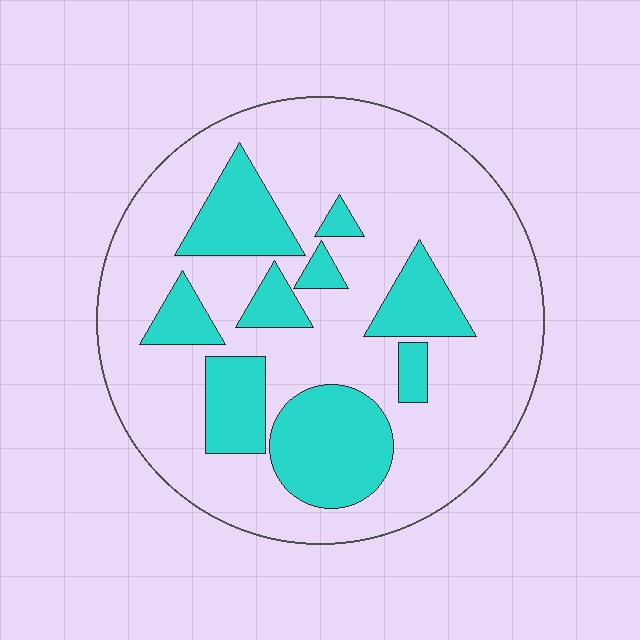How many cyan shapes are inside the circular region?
9.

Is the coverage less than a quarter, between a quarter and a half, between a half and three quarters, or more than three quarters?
Between a quarter and a half.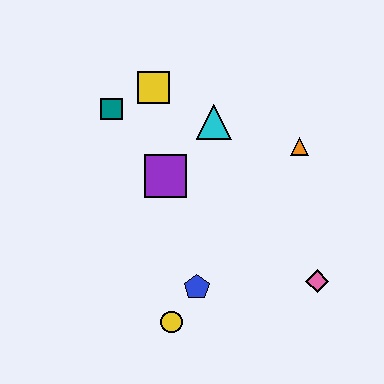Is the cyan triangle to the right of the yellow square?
Yes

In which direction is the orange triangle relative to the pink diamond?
The orange triangle is above the pink diamond.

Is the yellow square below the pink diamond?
No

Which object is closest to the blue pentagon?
The yellow circle is closest to the blue pentagon.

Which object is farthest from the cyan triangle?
The yellow circle is farthest from the cyan triangle.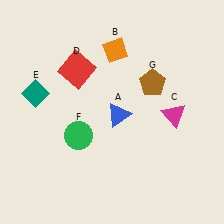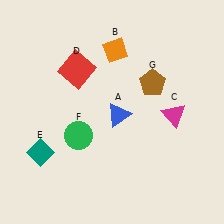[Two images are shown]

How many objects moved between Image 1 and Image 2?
1 object moved between the two images.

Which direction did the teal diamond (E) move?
The teal diamond (E) moved down.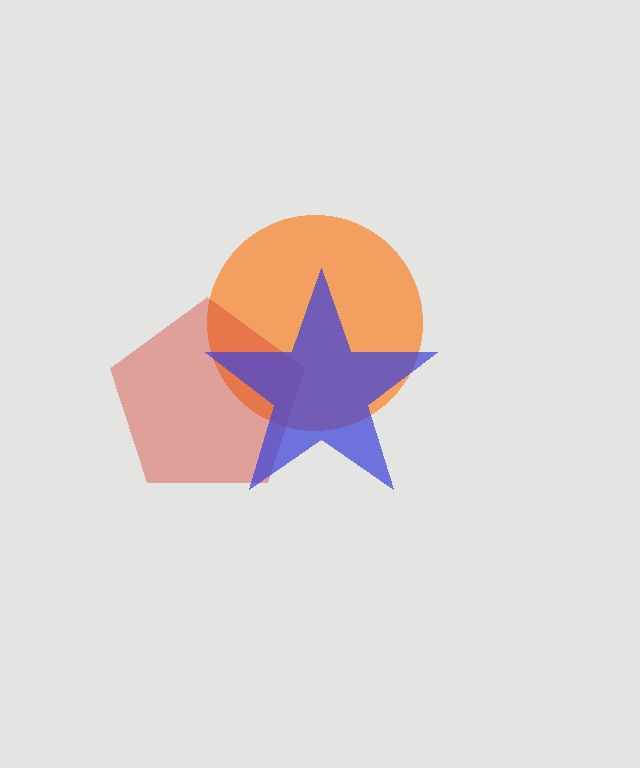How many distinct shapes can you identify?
There are 3 distinct shapes: an orange circle, a red pentagon, a blue star.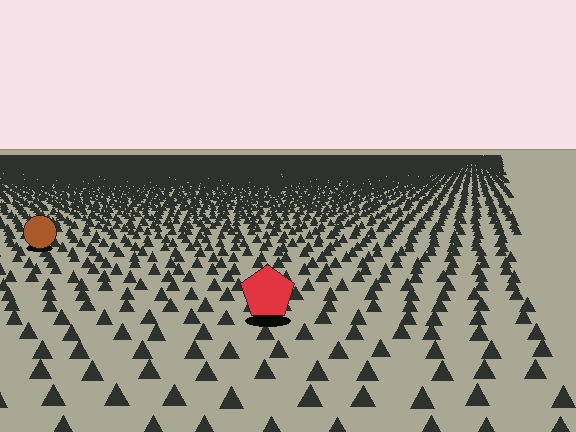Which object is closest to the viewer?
The red pentagon is closest. The texture marks near it are larger and more spread out.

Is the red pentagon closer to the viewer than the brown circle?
Yes. The red pentagon is closer — you can tell from the texture gradient: the ground texture is coarser near it.